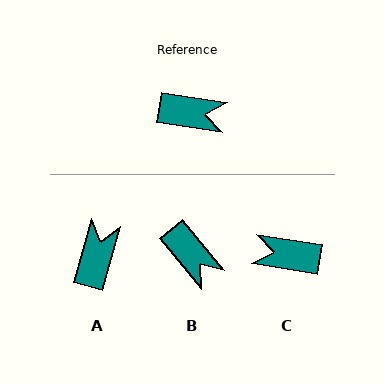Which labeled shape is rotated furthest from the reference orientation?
C, about 180 degrees away.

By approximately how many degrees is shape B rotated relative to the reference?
Approximately 42 degrees clockwise.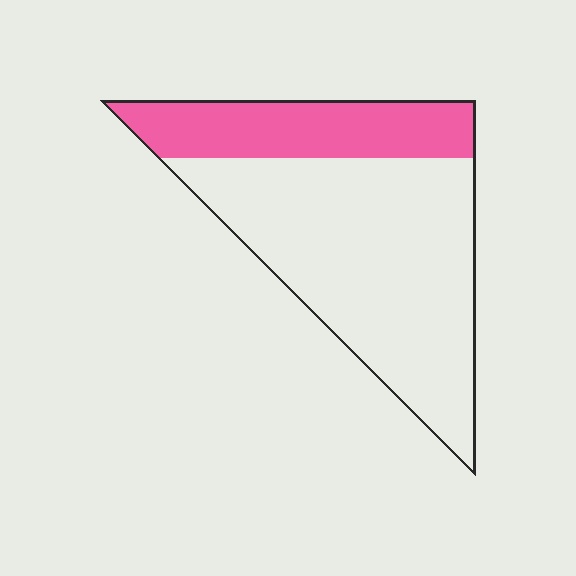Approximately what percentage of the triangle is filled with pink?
Approximately 30%.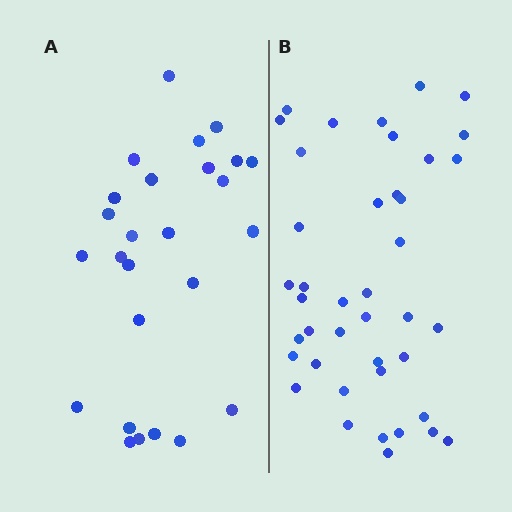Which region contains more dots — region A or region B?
Region B (the right region) has more dots.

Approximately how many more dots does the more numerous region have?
Region B has approximately 15 more dots than region A.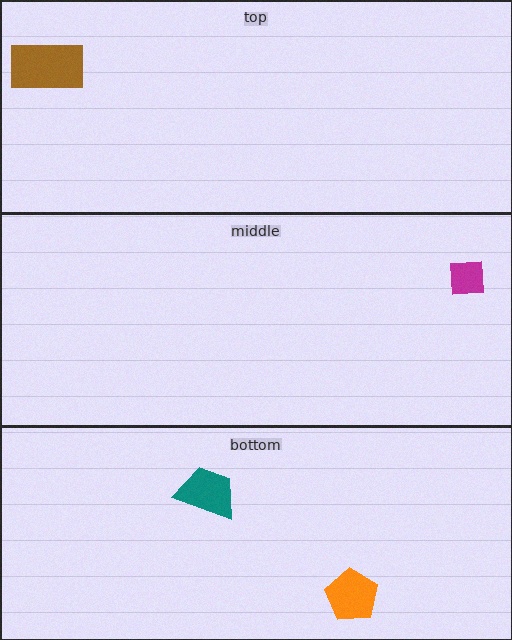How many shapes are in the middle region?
1.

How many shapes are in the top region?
1.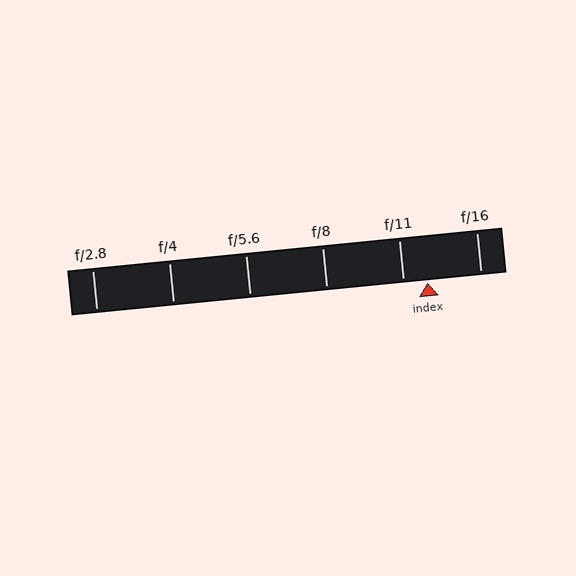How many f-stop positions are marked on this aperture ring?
There are 6 f-stop positions marked.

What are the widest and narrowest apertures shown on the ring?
The widest aperture shown is f/2.8 and the narrowest is f/16.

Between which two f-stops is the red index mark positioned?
The index mark is between f/11 and f/16.